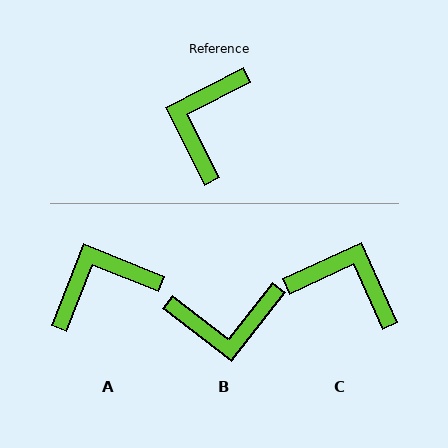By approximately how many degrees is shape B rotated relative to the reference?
Approximately 115 degrees counter-clockwise.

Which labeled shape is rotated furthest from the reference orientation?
B, about 115 degrees away.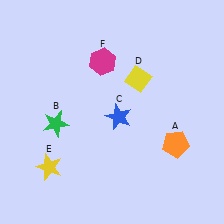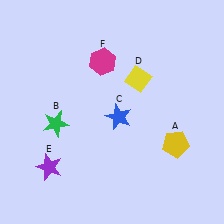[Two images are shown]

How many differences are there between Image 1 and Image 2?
There are 2 differences between the two images.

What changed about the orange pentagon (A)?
In Image 1, A is orange. In Image 2, it changed to yellow.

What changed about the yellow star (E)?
In Image 1, E is yellow. In Image 2, it changed to purple.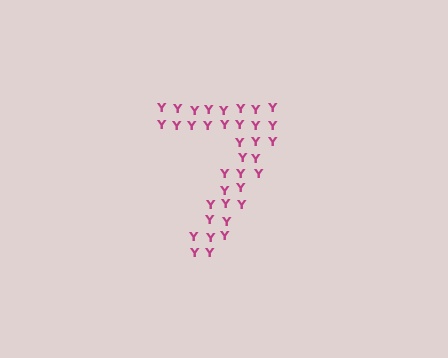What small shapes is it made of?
It is made of small letter Y's.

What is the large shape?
The large shape is the digit 7.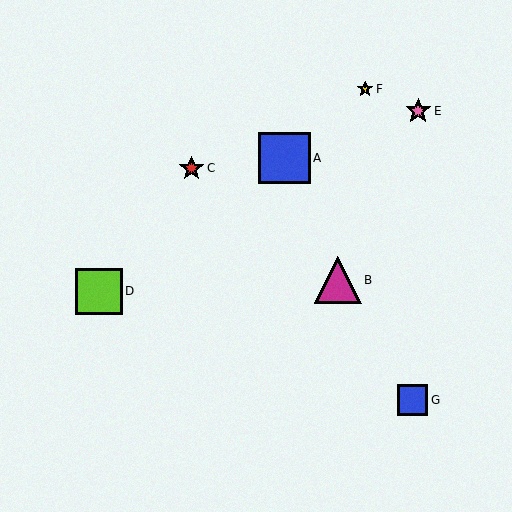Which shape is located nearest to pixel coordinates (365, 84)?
The yellow star (labeled F) at (365, 89) is nearest to that location.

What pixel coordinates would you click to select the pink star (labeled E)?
Click at (418, 111) to select the pink star E.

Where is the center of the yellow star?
The center of the yellow star is at (365, 89).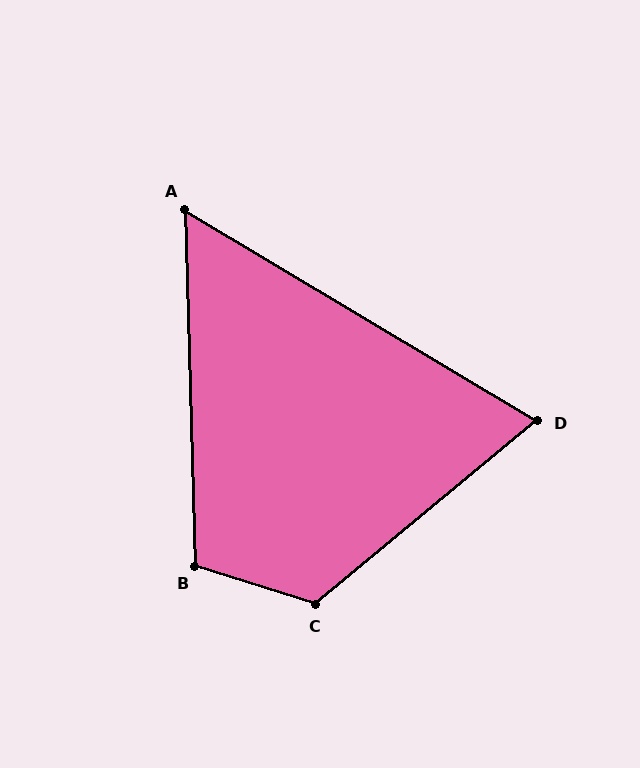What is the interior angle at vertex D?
Approximately 70 degrees (acute).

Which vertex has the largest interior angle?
C, at approximately 123 degrees.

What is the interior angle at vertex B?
Approximately 110 degrees (obtuse).